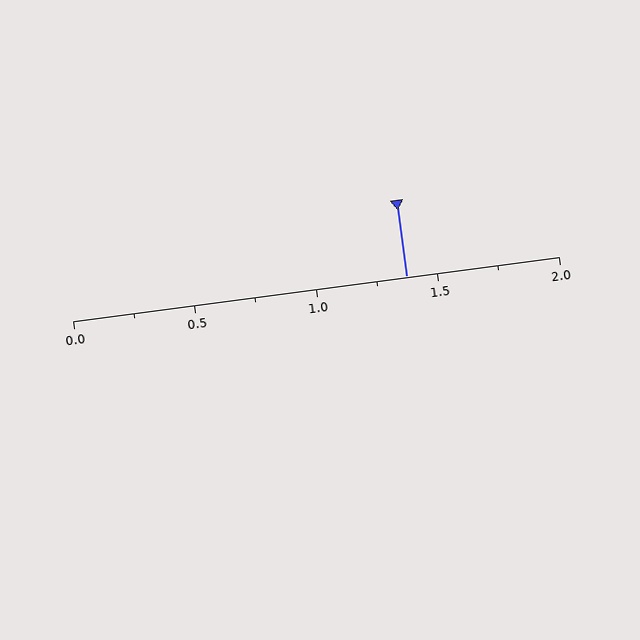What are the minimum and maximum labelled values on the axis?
The axis runs from 0.0 to 2.0.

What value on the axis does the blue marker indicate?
The marker indicates approximately 1.38.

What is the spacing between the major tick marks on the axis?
The major ticks are spaced 0.5 apart.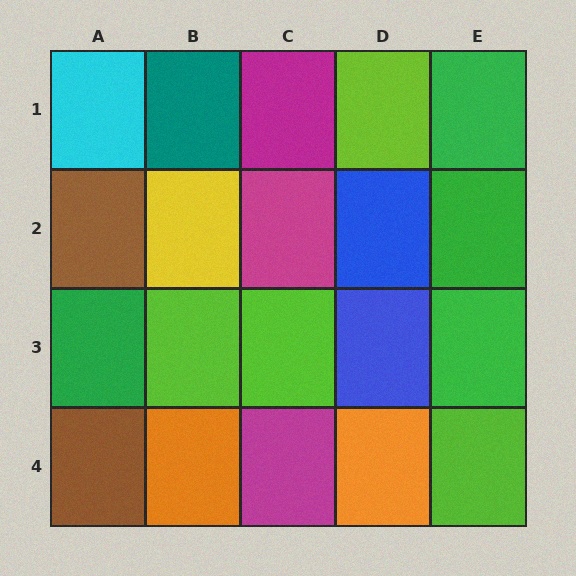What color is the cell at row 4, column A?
Brown.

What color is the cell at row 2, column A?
Brown.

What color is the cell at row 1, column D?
Lime.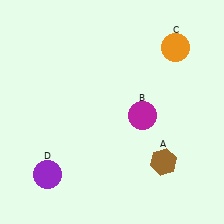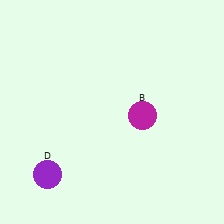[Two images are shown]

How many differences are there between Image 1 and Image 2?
There are 2 differences between the two images.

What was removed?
The brown hexagon (A), the orange circle (C) were removed in Image 2.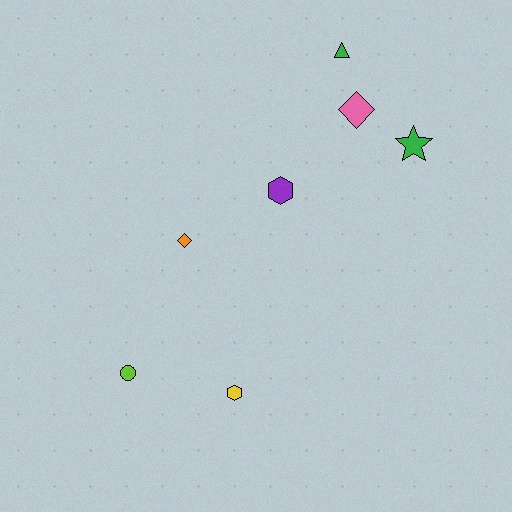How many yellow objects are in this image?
There is 1 yellow object.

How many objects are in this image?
There are 7 objects.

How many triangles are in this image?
There is 1 triangle.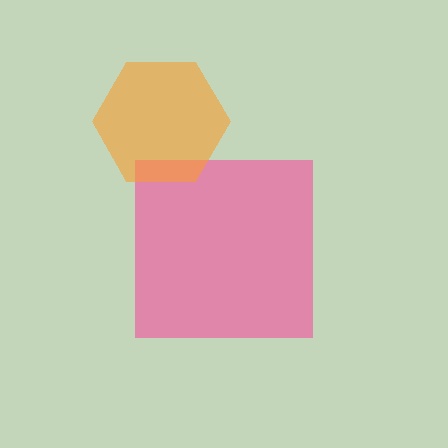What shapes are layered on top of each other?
The layered shapes are: a pink square, an orange hexagon.